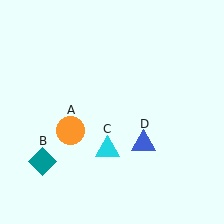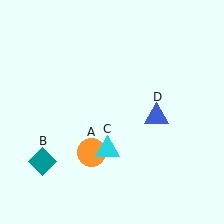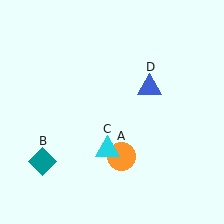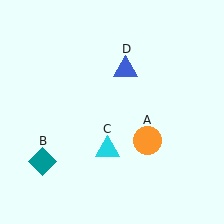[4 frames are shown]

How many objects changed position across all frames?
2 objects changed position: orange circle (object A), blue triangle (object D).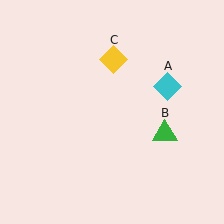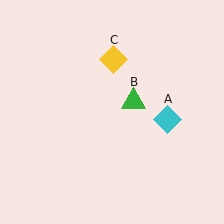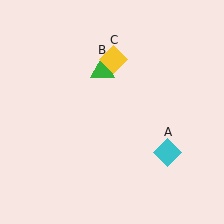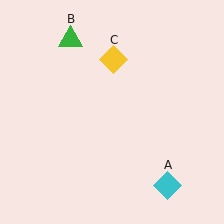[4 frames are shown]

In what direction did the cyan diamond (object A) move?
The cyan diamond (object A) moved down.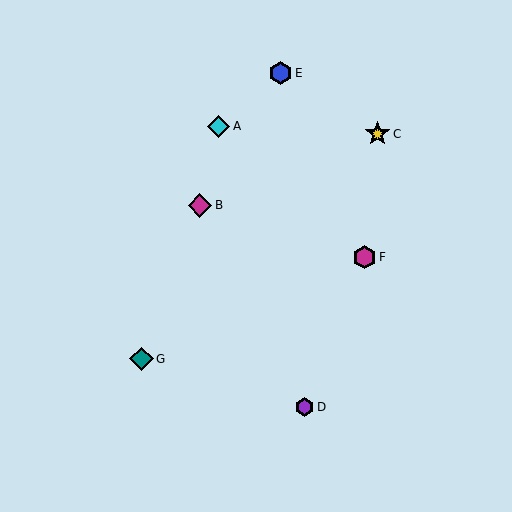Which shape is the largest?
The yellow star (labeled C) is the largest.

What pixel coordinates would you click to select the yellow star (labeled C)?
Click at (378, 134) to select the yellow star C.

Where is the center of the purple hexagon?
The center of the purple hexagon is at (305, 407).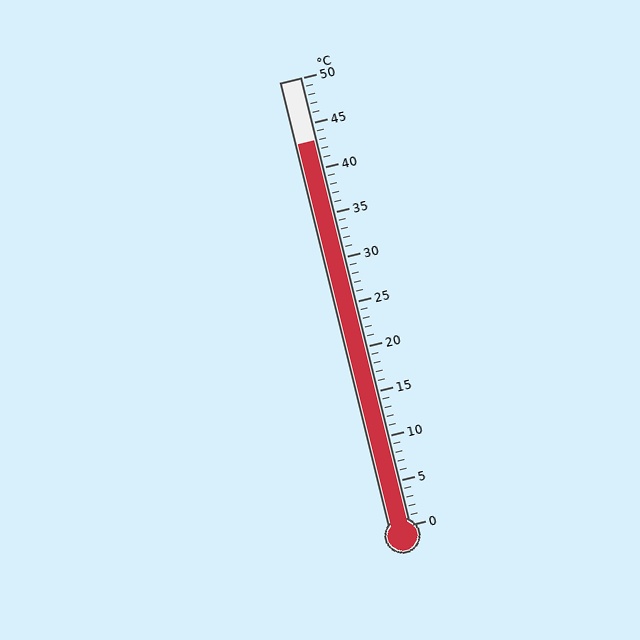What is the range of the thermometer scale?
The thermometer scale ranges from 0°C to 50°C.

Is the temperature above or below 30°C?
The temperature is above 30°C.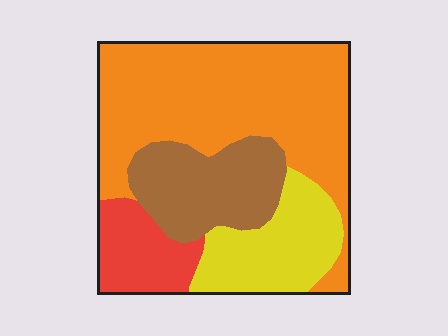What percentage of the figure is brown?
Brown takes up about one fifth (1/5) of the figure.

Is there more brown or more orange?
Orange.